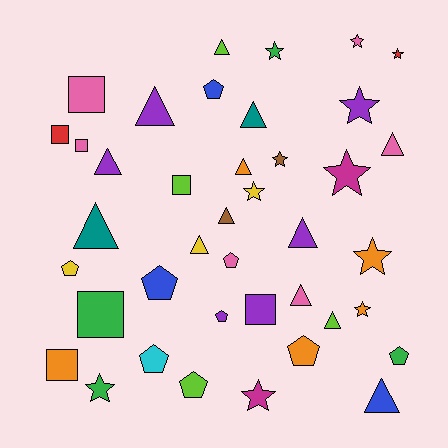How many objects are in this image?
There are 40 objects.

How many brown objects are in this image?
There are 2 brown objects.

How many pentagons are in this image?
There are 9 pentagons.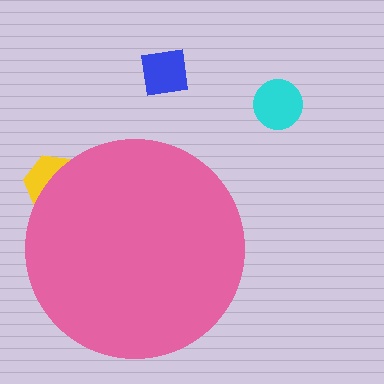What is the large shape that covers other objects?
A pink circle.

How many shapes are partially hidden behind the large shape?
1 shape is partially hidden.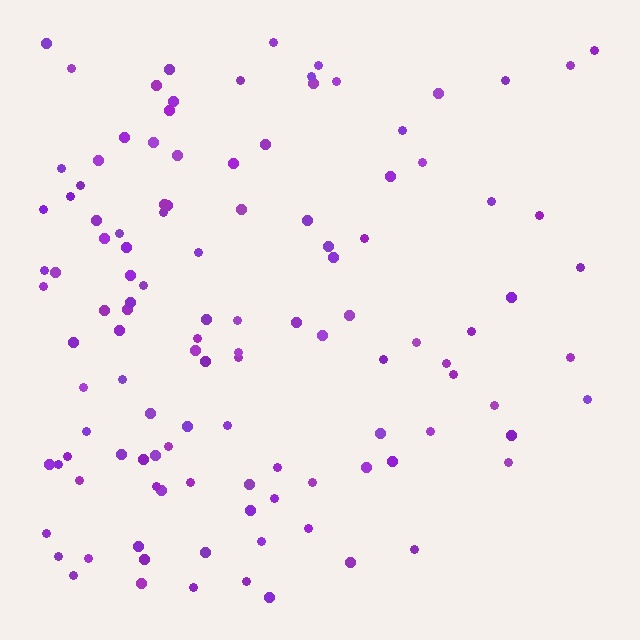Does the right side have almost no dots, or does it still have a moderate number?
Still a moderate number, just noticeably fewer than the left.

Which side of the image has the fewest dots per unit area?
The right.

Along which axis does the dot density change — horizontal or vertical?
Horizontal.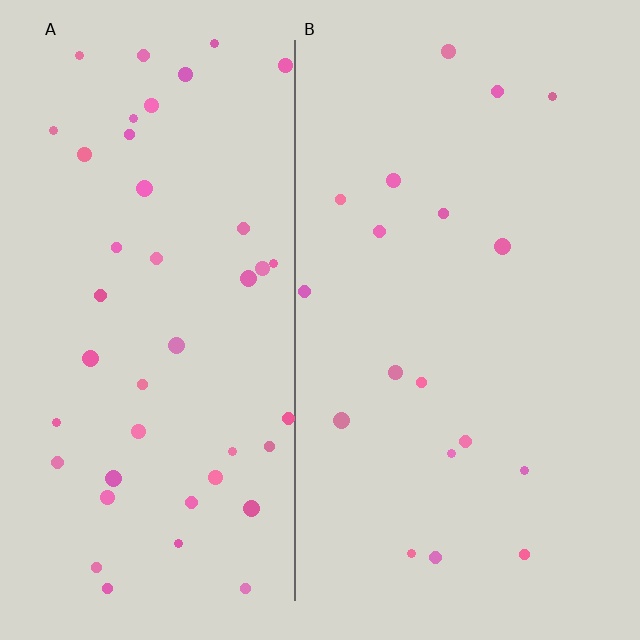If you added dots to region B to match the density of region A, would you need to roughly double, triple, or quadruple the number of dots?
Approximately double.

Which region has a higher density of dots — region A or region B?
A (the left).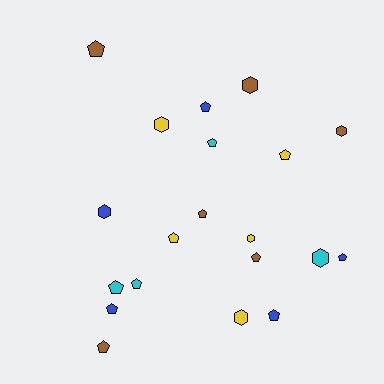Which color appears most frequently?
Brown, with 6 objects.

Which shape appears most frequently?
Pentagon, with 13 objects.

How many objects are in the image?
There are 20 objects.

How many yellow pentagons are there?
There are 2 yellow pentagons.